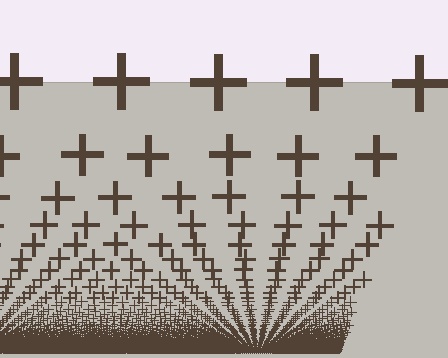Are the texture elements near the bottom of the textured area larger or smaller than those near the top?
Smaller. The gradient is inverted — elements near the bottom are smaller and denser.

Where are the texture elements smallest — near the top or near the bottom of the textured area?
Near the bottom.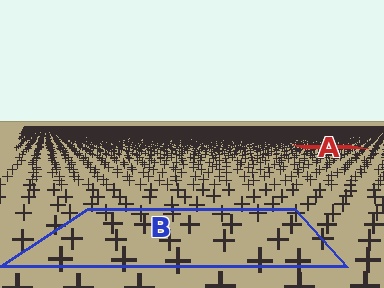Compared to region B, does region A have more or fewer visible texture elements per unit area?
Region A has more texture elements per unit area — they are packed more densely because it is farther away.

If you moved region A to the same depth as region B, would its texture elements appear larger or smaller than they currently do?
They would appear larger. At a closer depth, the same texture elements are projected at a bigger on-screen size.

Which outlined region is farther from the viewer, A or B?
Region A is farther from the viewer — the texture elements inside it appear smaller and more densely packed.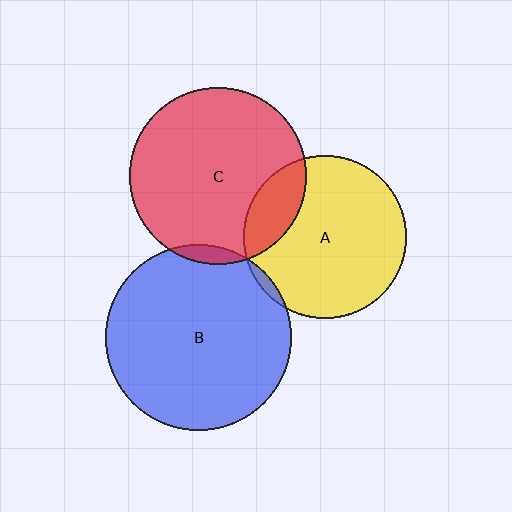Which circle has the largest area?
Circle B (blue).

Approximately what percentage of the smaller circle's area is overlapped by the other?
Approximately 5%.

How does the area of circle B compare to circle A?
Approximately 1.3 times.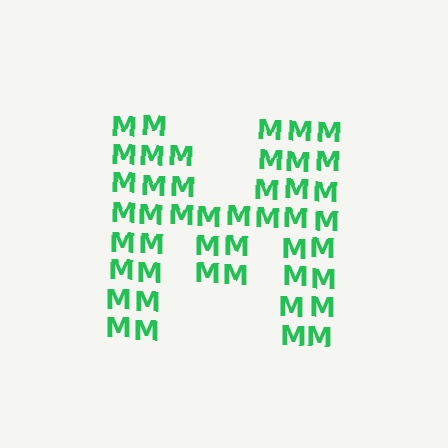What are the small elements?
The small elements are letter M's.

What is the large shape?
The large shape is the letter M.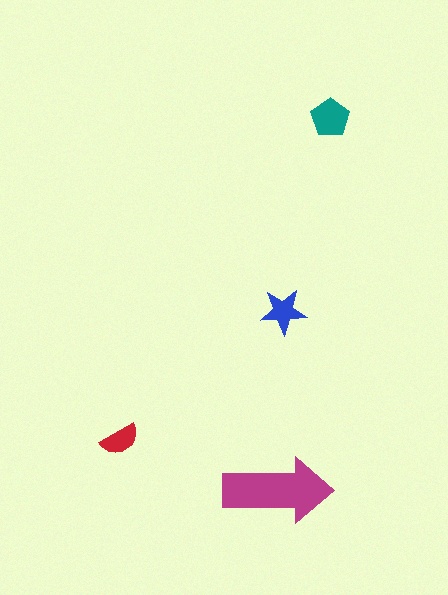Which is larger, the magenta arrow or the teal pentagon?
The magenta arrow.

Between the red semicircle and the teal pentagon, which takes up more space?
The teal pentagon.